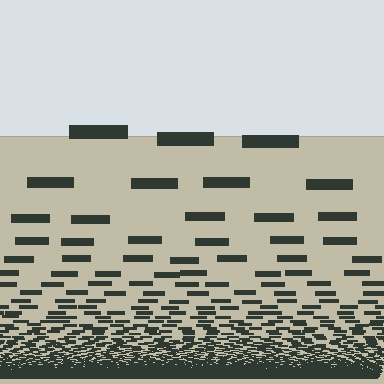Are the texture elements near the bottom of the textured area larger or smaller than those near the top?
Smaller. The gradient is inverted — elements near the bottom are smaller and denser.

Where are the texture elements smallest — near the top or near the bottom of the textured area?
Near the bottom.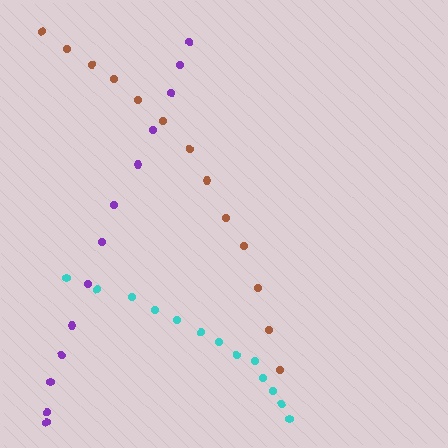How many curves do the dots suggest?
There are 3 distinct paths.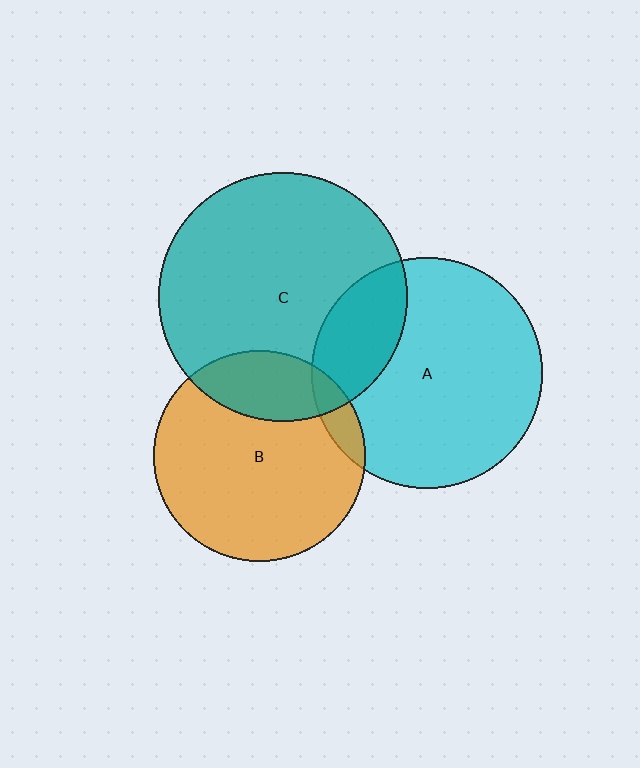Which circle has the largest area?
Circle C (teal).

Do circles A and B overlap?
Yes.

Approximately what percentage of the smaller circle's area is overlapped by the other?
Approximately 10%.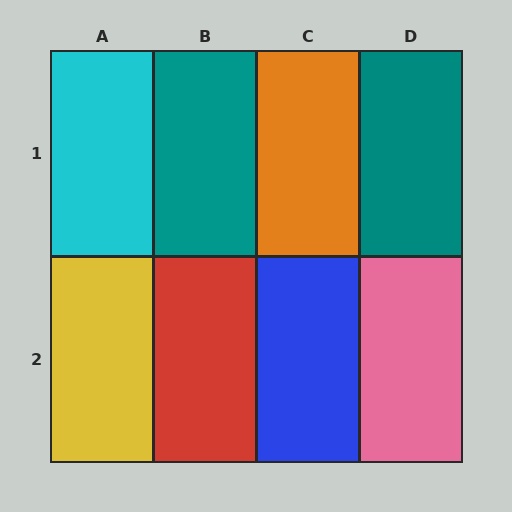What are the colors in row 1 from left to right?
Cyan, teal, orange, teal.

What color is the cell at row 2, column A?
Yellow.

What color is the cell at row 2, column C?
Blue.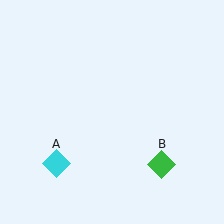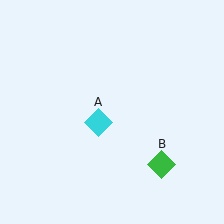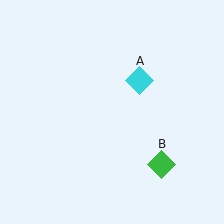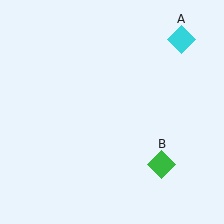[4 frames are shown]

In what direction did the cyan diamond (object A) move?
The cyan diamond (object A) moved up and to the right.